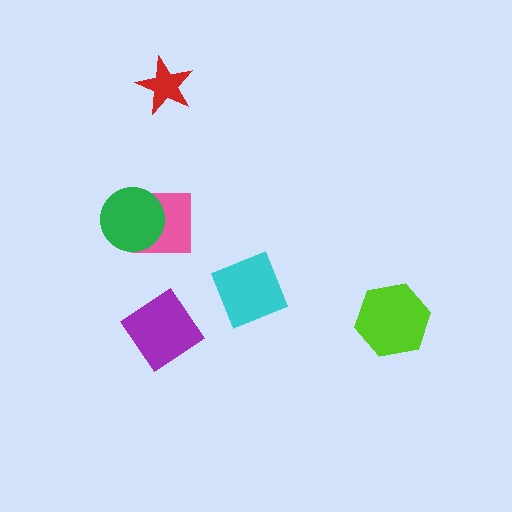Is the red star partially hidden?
No, no other shape covers it.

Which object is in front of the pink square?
The green circle is in front of the pink square.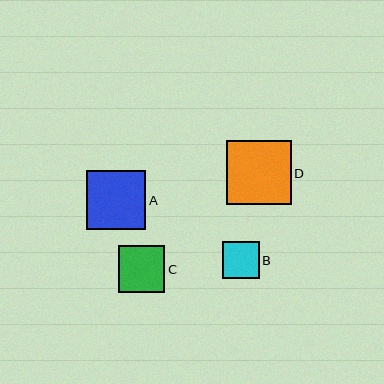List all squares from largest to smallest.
From largest to smallest: D, A, C, B.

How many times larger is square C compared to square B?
Square C is approximately 1.3 times the size of square B.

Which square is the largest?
Square D is the largest with a size of approximately 64 pixels.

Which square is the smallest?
Square B is the smallest with a size of approximately 37 pixels.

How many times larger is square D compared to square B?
Square D is approximately 1.7 times the size of square B.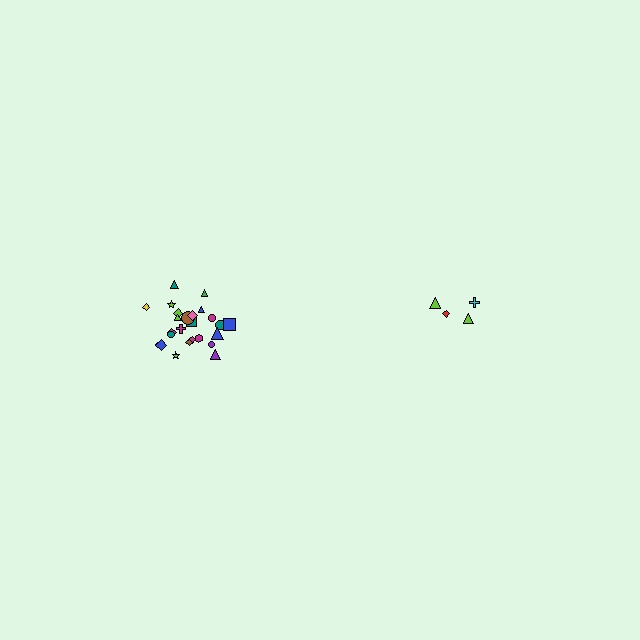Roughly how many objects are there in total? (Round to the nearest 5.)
Roughly 30 objects in total.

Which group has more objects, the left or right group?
The left group.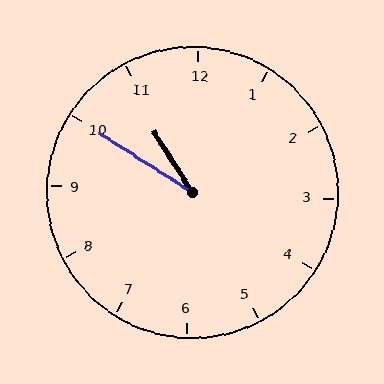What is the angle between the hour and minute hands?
Approximately 25 degrees.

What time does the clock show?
10:50.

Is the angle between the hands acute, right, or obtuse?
It is acute.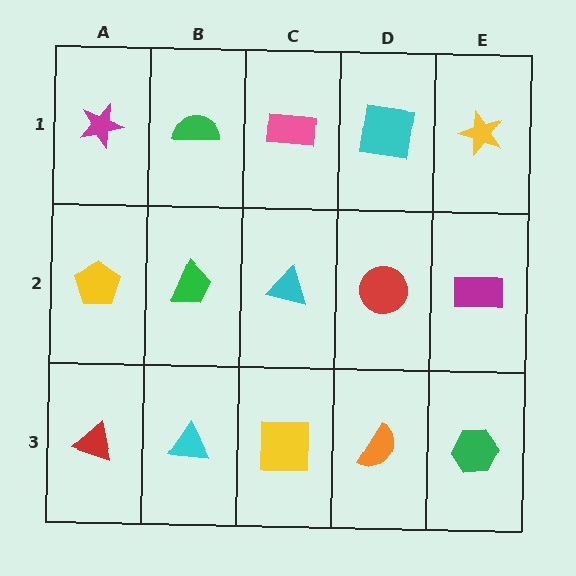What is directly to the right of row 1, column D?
A yellow star.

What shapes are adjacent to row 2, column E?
A yellow star (row 1, column E), a green hexagon (row 3, column E), a red circle (row 2, column D).